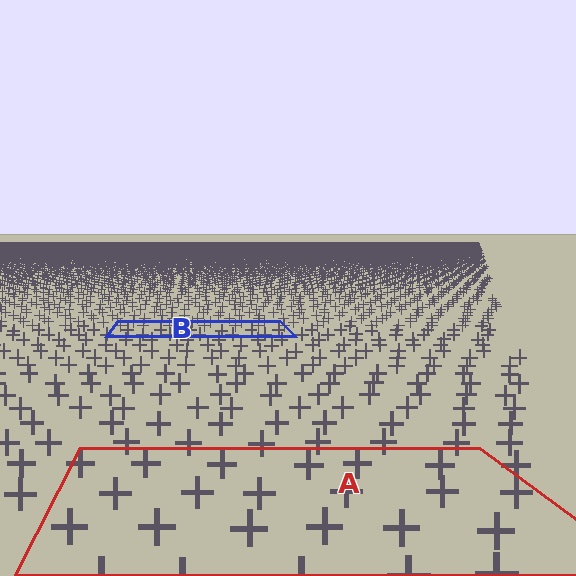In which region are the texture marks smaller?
The texture marks are smaller in region B, because it is farther away.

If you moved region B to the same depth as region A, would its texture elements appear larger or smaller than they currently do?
They would appear larger. At a closer depth, the same texture elements are projected at a bigger on-screen size.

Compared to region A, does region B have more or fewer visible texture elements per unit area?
Region B has more texture elements per unit area — they are packed more densely because it is farther away.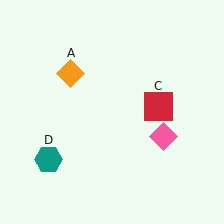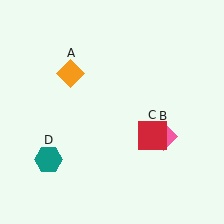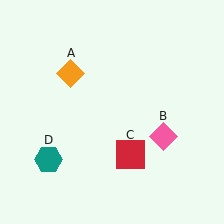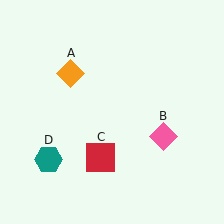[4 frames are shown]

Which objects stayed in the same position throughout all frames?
Orange diamond (object A) and pink diamond (object B) and teal hexagon (object D) remained stationary.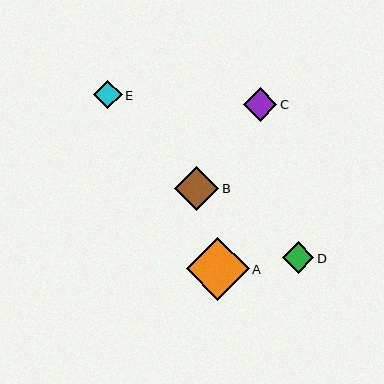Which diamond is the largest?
Diamond A is the largest with a size of approximately 63 pixels.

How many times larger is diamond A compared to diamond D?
Diamond A is approximately 2.0 times the size of diamond D.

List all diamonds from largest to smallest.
From largest to smallest: A, B, C, D, E.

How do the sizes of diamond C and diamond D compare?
Diamond C and diamond D are approximately the same size.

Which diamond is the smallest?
Diamond E is the smallest with a size of approximately 29 pixels.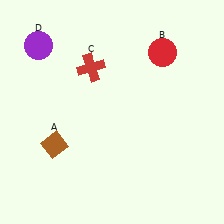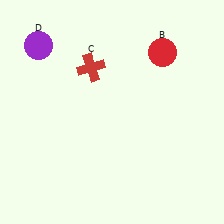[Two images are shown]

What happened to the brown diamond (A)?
The brown diamond (A) was removed in Image 2. It was in the bottom-left area of Image 1.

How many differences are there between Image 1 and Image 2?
There is 1 difference between the two images.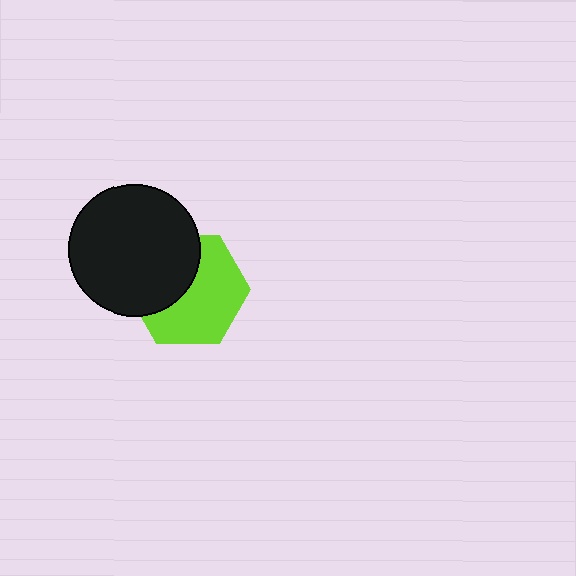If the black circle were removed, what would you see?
You would see the complete lime hexagon.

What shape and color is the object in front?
The object in front is a black circle.